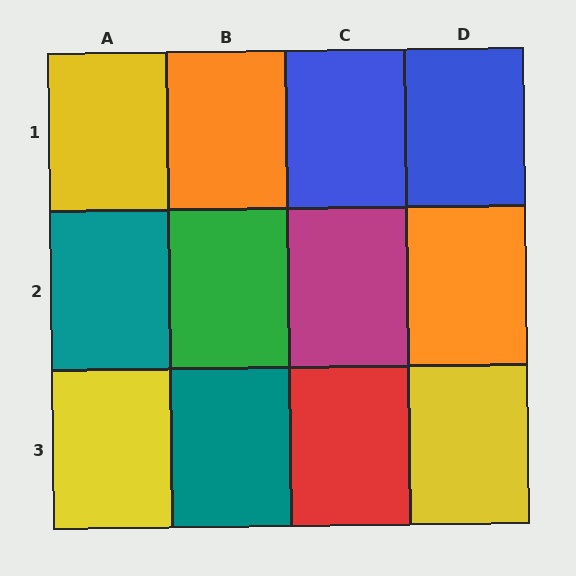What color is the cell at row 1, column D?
Blue.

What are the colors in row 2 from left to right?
Teal, green, magenta, orange.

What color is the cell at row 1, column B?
Orange.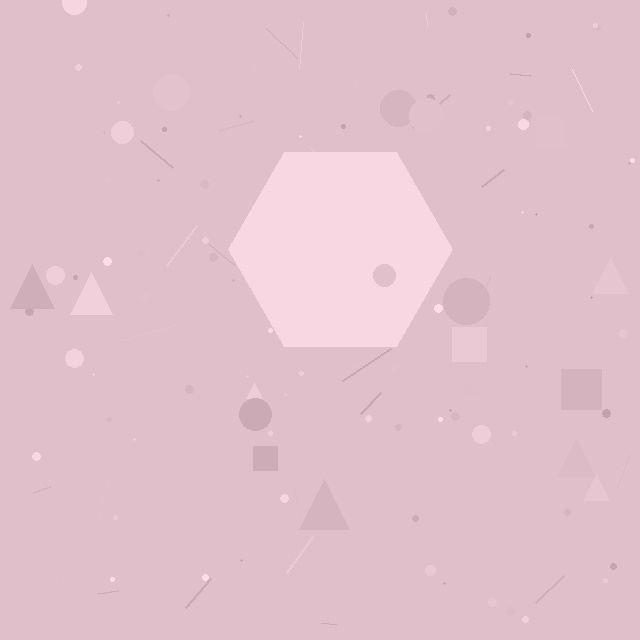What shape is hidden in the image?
A hexagon is hidden in the image.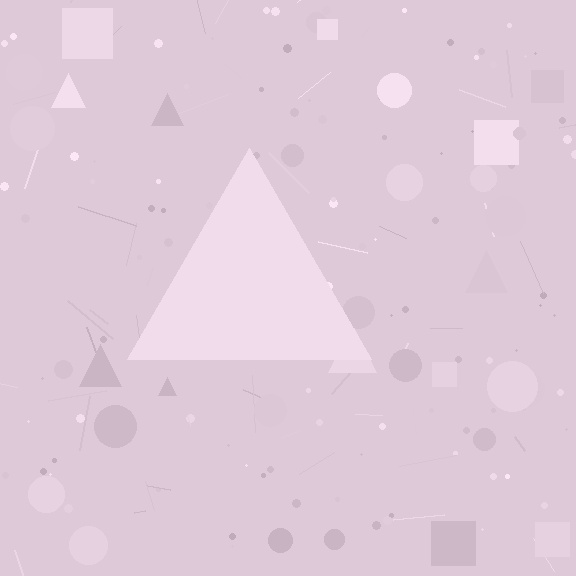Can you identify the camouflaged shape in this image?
The camouflaged shape is a triangle.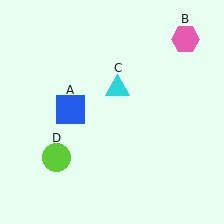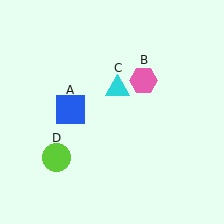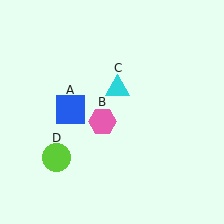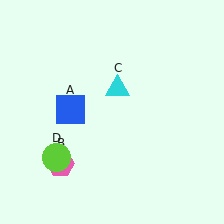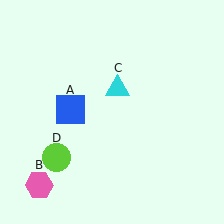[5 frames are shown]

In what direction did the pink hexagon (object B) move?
The pink hexagon (object B) moved down and to the left.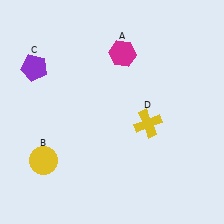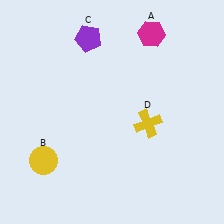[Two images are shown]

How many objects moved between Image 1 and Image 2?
2 objects moved between the two images.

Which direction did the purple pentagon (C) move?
The purple pentagon (C) moved right.